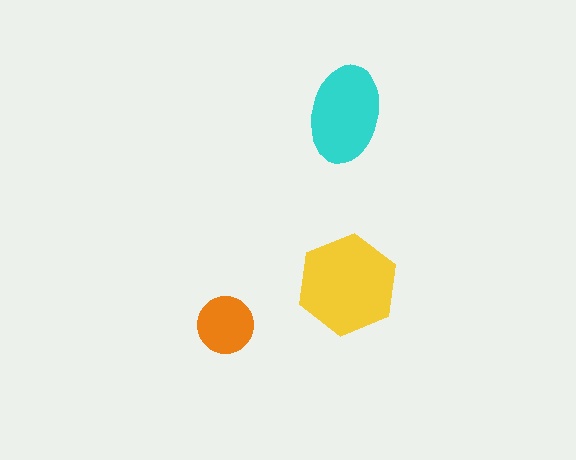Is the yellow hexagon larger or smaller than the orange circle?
Larger.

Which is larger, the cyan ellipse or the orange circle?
The cyan ellipse.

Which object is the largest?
The yellow hexagon.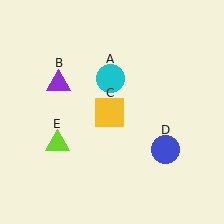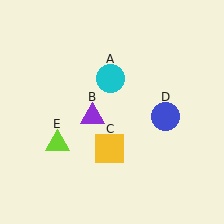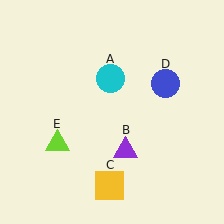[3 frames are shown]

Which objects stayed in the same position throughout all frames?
Cyan circle (object A) and lime triangle (object E) remained stationary.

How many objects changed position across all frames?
3 objects changed position: purple triangle (object B), yellow square (object C), blue circle (object D).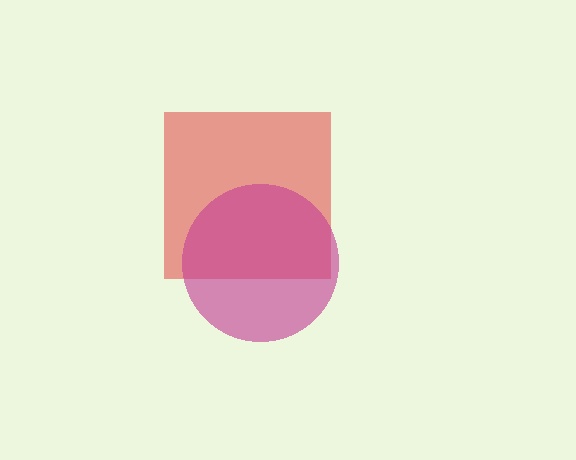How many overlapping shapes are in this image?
There are 2 overlapping shapes in the image.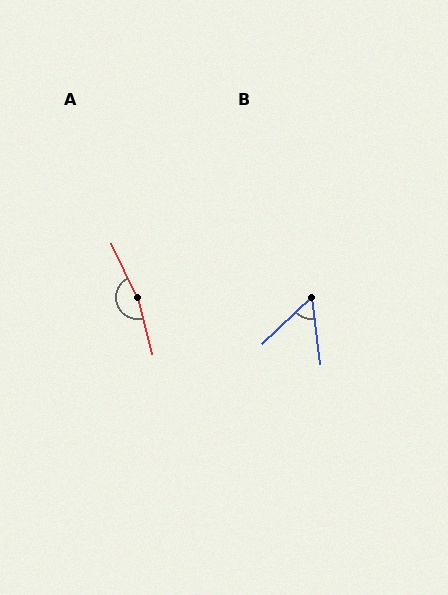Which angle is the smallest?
B, at approximately 53 degrees.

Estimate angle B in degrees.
Approximately 53 degrees.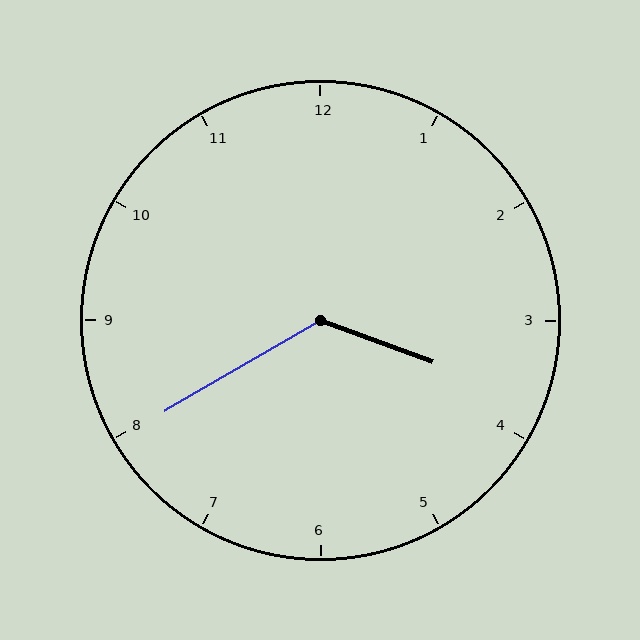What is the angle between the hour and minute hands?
Approximately 130 degrees.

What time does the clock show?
3:40.